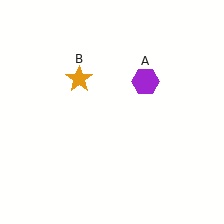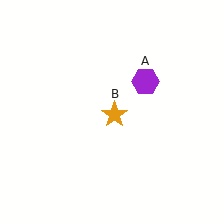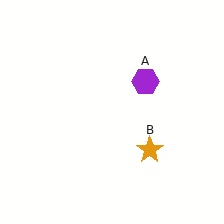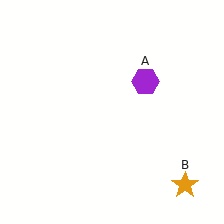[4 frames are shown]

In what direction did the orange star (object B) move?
The orange star (object B) moved down and to the right.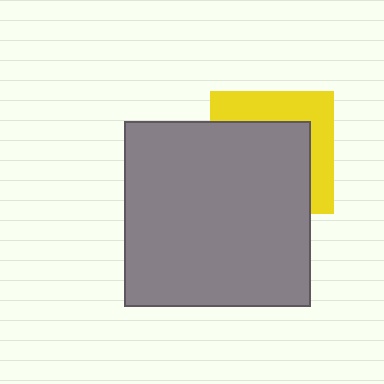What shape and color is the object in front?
The object in front is a gray rectangle.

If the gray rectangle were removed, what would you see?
You would see the complete yellow square.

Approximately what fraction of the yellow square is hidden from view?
Roughly 62% of the yellow square is hidden behind the gray rectangle.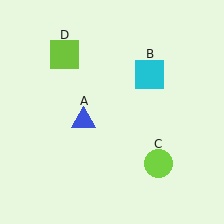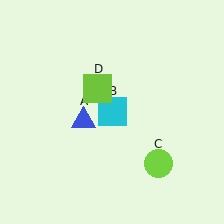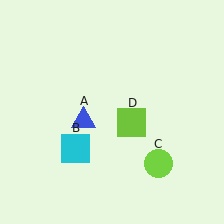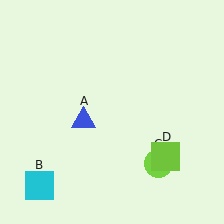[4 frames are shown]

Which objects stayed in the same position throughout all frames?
Blue triangle (object A) and lime circle (object C) remained stationary.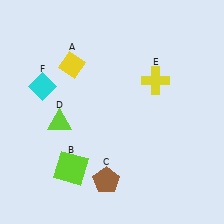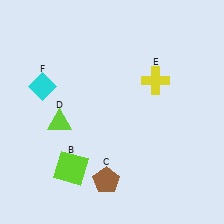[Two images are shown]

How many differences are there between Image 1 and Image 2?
There is 1 difference between the two images.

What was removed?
The yellow diamond (A) was removed in Image 2.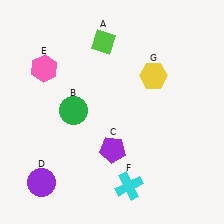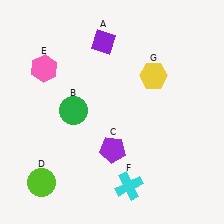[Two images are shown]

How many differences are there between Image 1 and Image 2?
There are 2 differences between the two images.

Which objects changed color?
A changed from lime to purple. D changed from purple to lime.